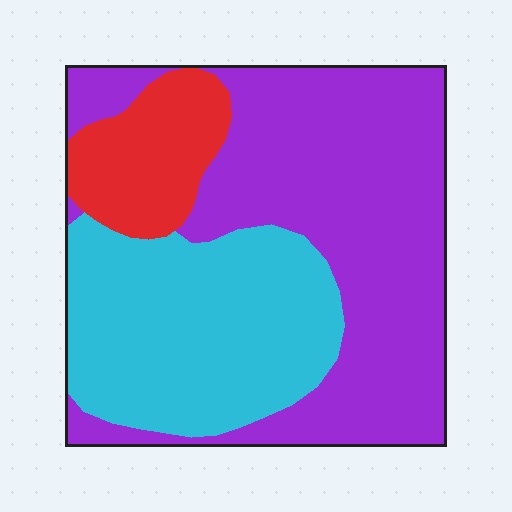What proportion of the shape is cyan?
Cyan covers roughly 35% of the shape.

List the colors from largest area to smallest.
From largest to smallest: purple, cyan, red.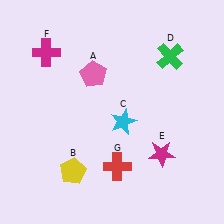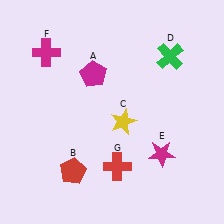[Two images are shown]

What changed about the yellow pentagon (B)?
In Image 1, B is yellow. In Image 2, it changed to red.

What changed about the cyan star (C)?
In Image 1, C is cyan. In Image 2, it changed to yellow.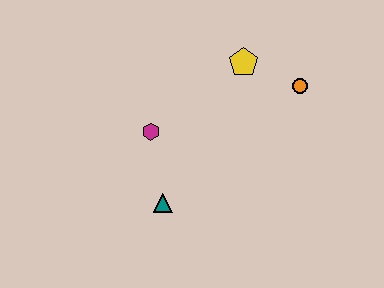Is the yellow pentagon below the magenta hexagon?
No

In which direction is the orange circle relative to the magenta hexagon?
The orange circle is to the right of the magenta hexagon.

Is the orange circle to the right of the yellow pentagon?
Yes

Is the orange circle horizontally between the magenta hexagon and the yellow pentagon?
No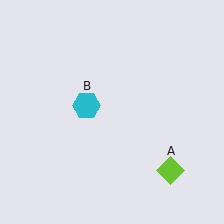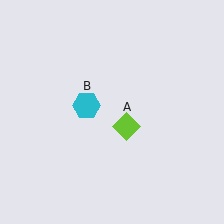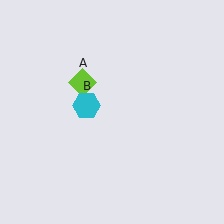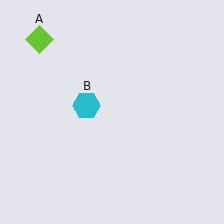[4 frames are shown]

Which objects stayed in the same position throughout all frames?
Cyan hexagon (object B) remained stationary.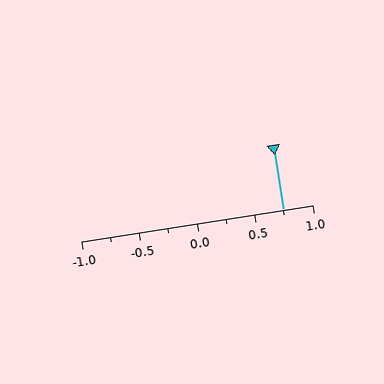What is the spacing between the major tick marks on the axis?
The major ticks are spaced 0.5 apart.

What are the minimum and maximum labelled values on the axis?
The axis runs from -1.0 to 1.0.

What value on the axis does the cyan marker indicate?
The marker indicates approximately 0.75.